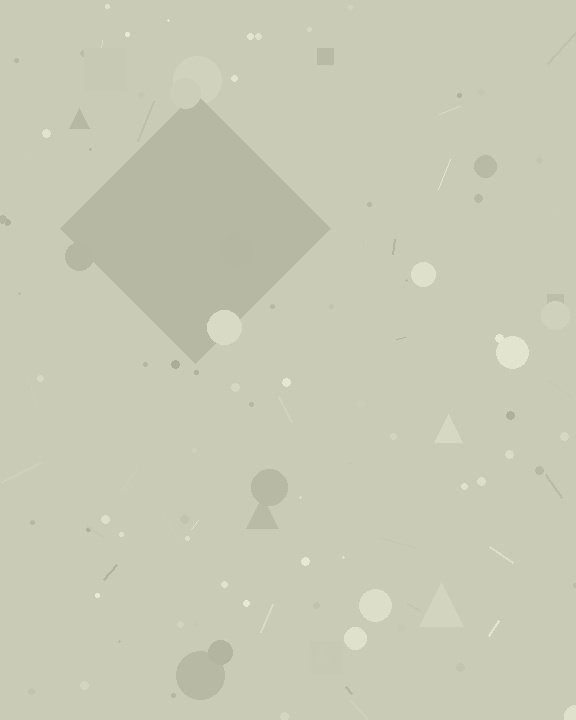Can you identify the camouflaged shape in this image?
The camouflaged shape is a diamond.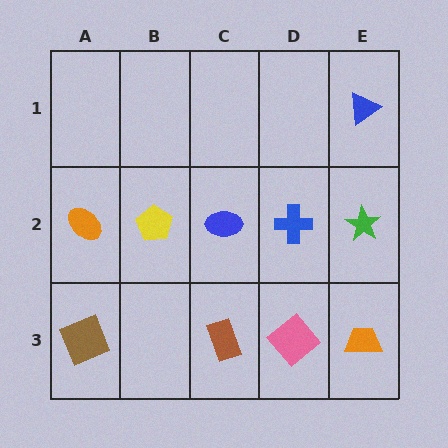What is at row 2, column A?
An orange ellipse.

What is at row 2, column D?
A blue cross.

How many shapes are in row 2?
5 shapes.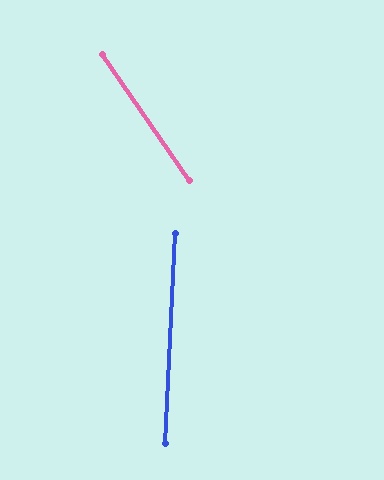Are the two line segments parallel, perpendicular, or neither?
Neither parallel nor perpendicular — they differ by about 38°.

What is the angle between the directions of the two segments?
Approximately 38 degrees.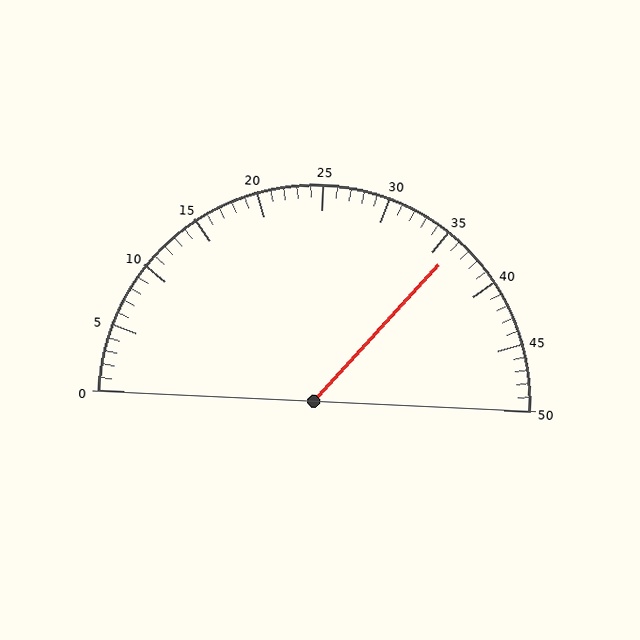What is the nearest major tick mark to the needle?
The nearest major tick mark is 35.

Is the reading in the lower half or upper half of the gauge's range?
The reading is in the upper half of the range (0 to 50).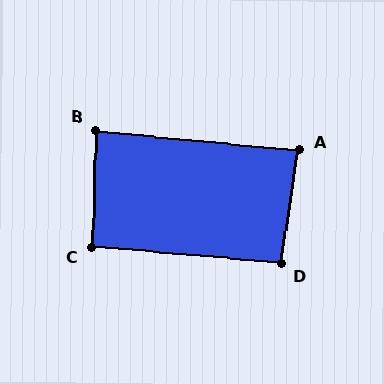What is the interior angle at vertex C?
Approximately 93 degrees (approximately right).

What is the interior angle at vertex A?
Approximately 87 degrees (approximately right).